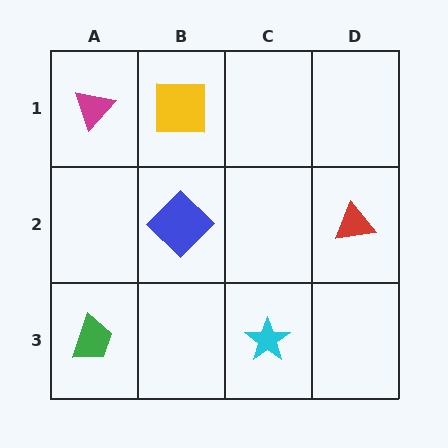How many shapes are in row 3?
2 shapes.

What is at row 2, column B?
A blue diamond.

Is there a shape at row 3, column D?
No, that cell is empty.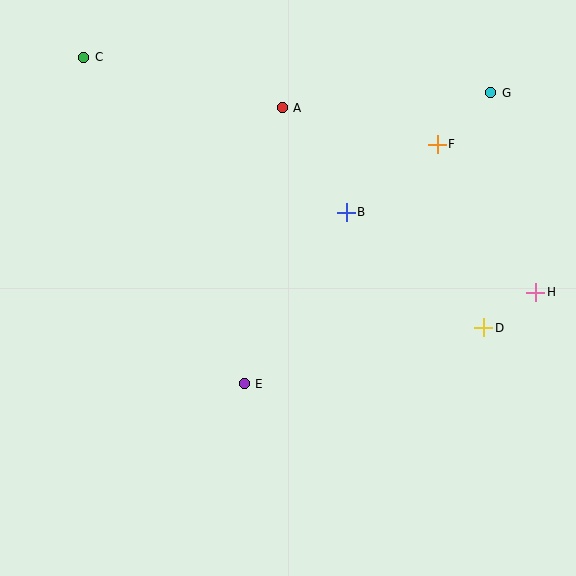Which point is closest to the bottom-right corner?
Point D is closest to the bottom-right corner.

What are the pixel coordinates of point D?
Point D is at (484, 328).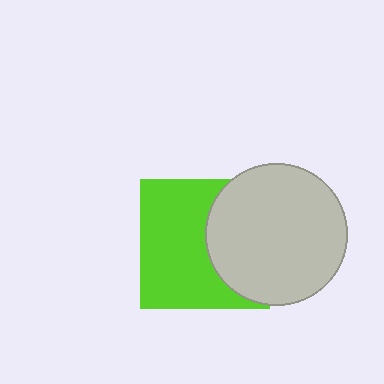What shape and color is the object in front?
The object in front is a light gray circle.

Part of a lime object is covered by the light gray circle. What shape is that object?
It is a square.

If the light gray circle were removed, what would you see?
You would see the complete lime square.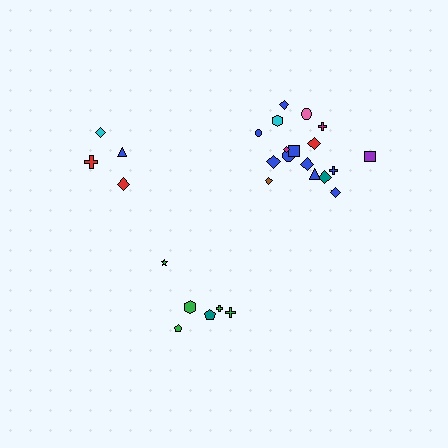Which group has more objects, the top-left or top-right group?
The top-right group.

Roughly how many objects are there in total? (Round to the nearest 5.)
Roughly 30 objects in total.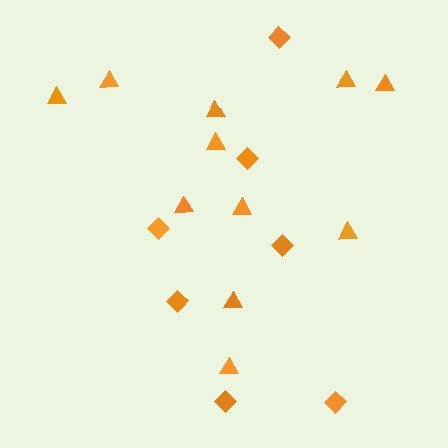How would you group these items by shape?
There are 2 groups: one group of diamonds (7) and one group of triangles (11).